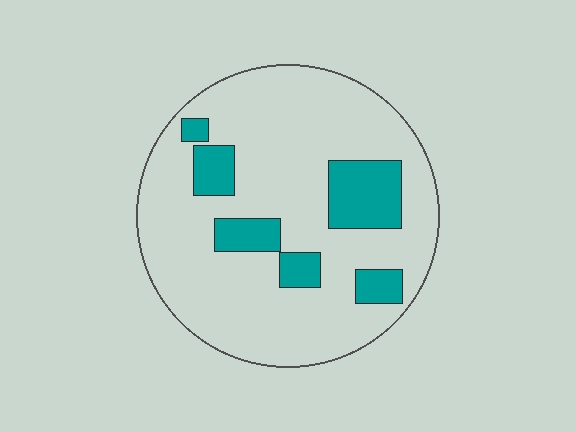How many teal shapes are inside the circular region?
6.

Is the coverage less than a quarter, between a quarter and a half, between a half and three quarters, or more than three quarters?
Less than a quarter.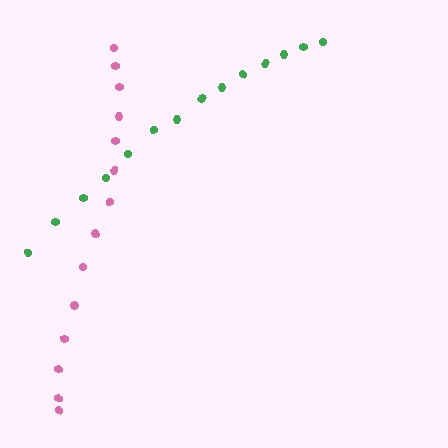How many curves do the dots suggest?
There are 2 distinct paths.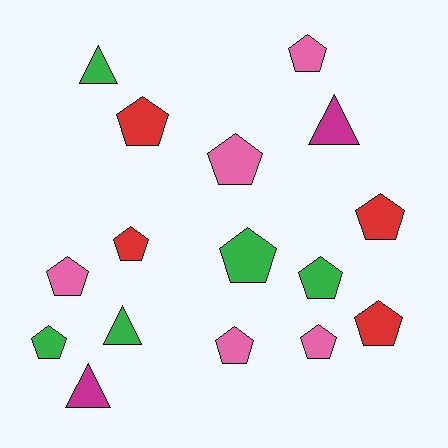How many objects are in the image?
There are 16 objects.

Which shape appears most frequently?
Pentagon, with 12 objects.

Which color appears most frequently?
Pink, with 5 objects.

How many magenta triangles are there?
There are 2 magenta triangles.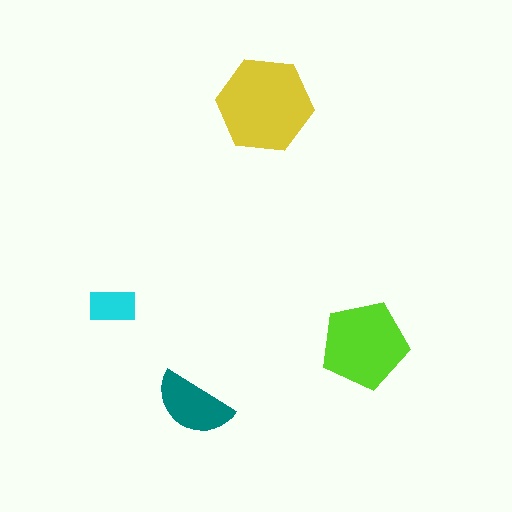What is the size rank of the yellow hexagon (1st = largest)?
1st.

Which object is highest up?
The yellow hexagon is topmost.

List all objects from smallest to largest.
The cyan rectangle, the teal semicircle, the lime pentagon, the yellow hexagon.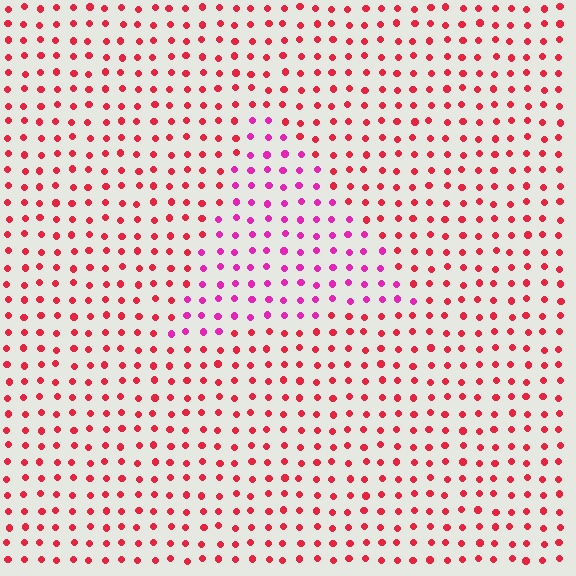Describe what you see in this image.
The image is filled with small red elements in a uniform arrangement. A triangle-shaped region is visible where the elements are tinted to a slightly different hue, forming a subtle color boundary.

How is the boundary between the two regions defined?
The boundary is defined purely by a slight shift in hue (about 36 degrees). Spacing, size, and orientation are identical on both sides.